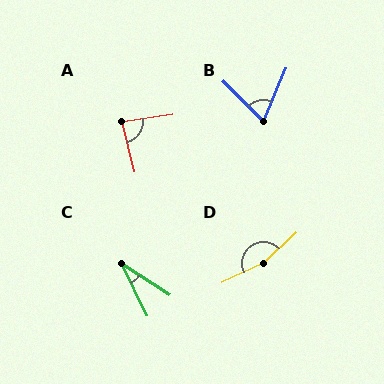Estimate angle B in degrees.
Approximately 68 degrees.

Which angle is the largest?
D, at approximately 162 degrees.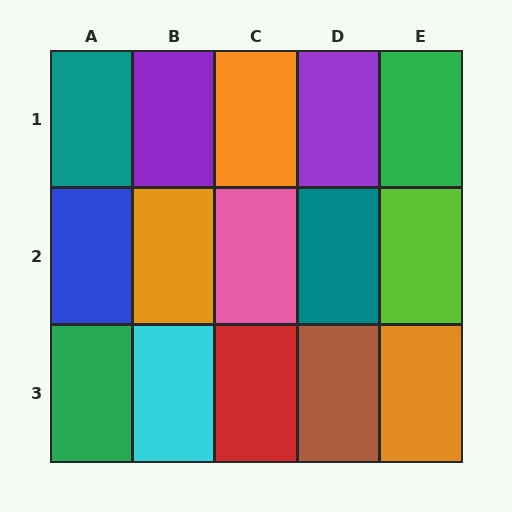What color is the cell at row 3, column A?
Green.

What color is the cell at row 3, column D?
Brown.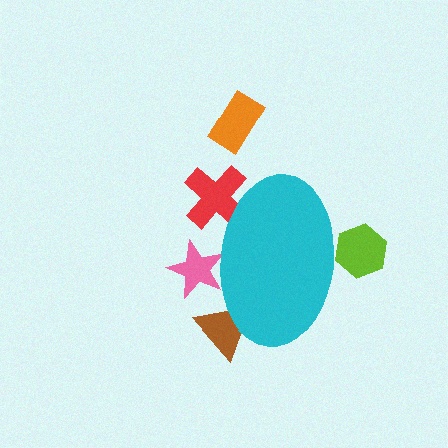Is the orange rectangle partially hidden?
No, the orange rectangle is fully visible.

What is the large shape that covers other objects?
A cyan ellipse.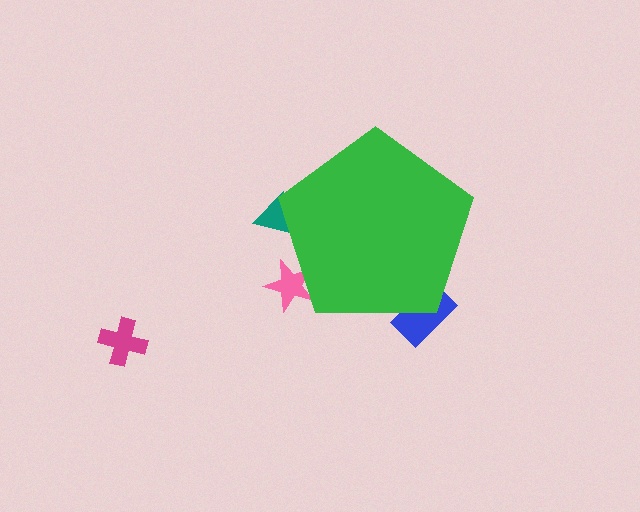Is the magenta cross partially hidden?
No, the magenta cross is fully visible.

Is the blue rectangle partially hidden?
Yes, the blue rectangle is partially hidden behind the green pentagon.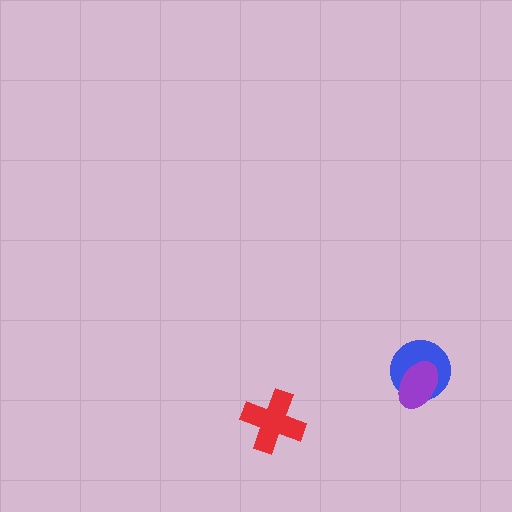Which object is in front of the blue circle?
The purple ellipse is in front of the blue circle.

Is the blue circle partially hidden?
Yes, it is partially covered by another shape.